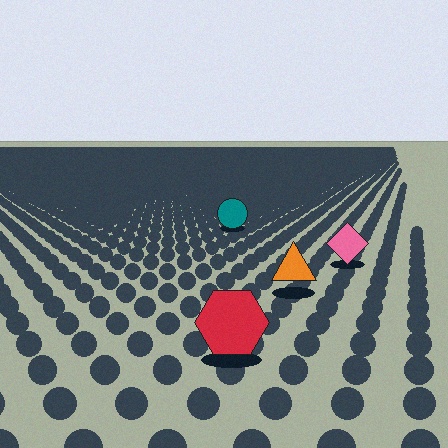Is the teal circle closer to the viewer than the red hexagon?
No. The red hexagon is closer — you can tell from the texture gradient: the ground texture is coarser near it.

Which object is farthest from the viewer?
The teal circle is farthest from the viewer. It appears smaller and the ground texture around it is denser.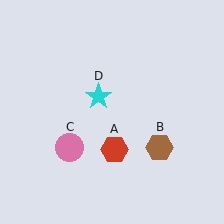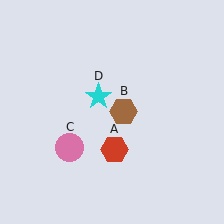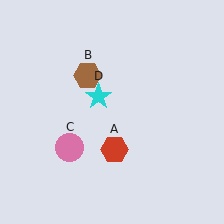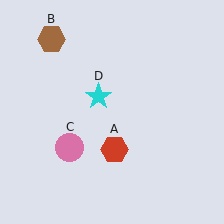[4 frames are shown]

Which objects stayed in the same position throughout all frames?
Red hexagon (object A) and pink circle (object C) and cyan star (object D) remained stationary.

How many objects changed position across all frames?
1 object changed position: brown hexagon (object B).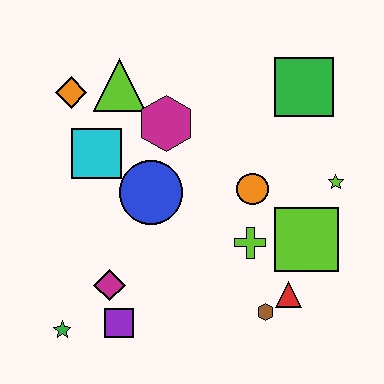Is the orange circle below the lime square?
No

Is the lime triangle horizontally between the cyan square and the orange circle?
Yes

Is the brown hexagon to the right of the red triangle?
No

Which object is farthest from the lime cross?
The orange diamond is farthest from the lime cross.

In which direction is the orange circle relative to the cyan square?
The orange circle is to the right of the cyan square.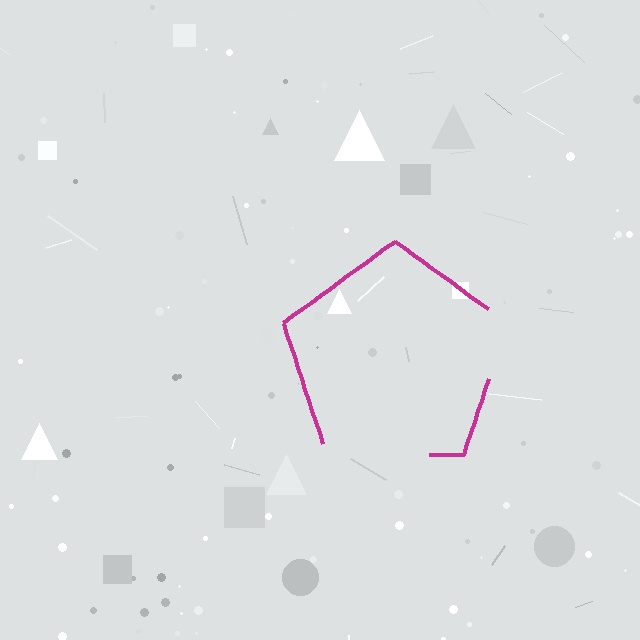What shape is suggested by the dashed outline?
The dashed outline suggests a pentagon.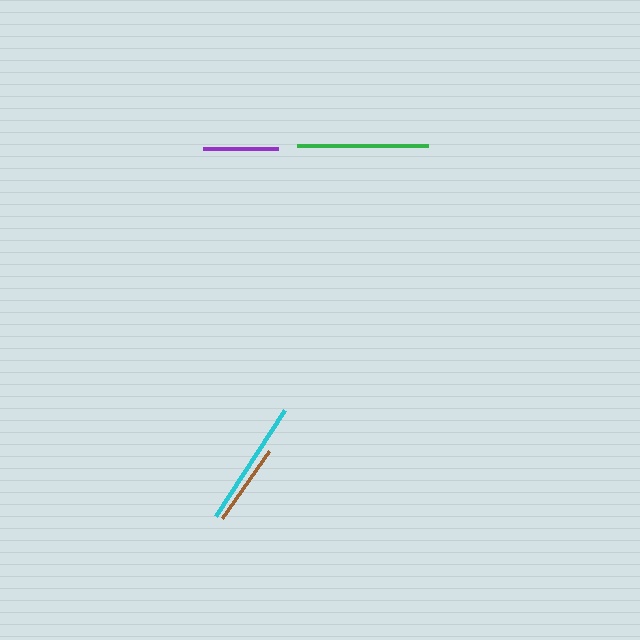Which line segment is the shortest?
The purple line is the shortest at approximately 76 pixels.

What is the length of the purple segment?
The purple segment is approximately 76 pixels long.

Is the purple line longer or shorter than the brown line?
The brown line is longer than the purple line.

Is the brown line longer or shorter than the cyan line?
The cyan line is longer than the brown line.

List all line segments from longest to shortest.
From longest to shortest: green, cyan, brown, purple.